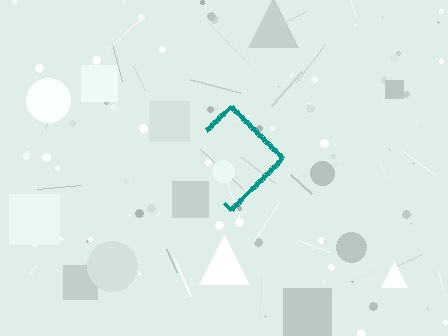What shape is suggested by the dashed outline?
The dashed outline suggests a diamond.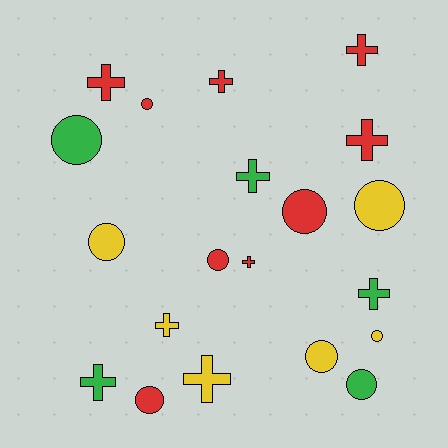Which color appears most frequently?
Red, with 9 objects.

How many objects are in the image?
There are 20 objects.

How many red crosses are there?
There are 5 red crosses.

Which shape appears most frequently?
Cross, with 10 objects.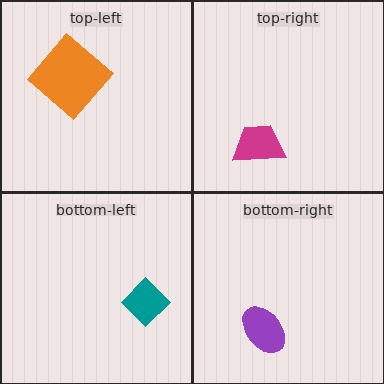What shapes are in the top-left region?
The orange diamond.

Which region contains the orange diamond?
The top-left region.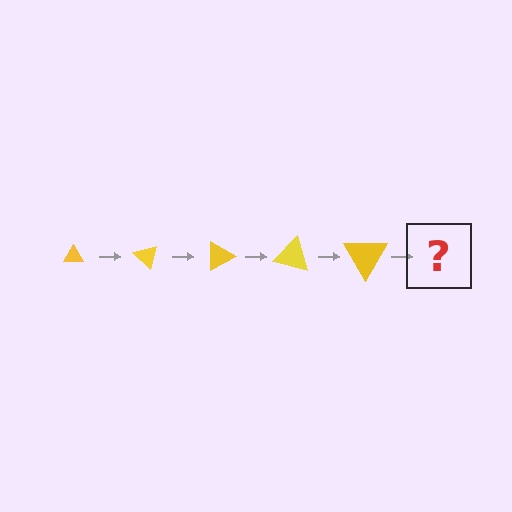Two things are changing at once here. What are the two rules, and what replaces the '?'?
The two rules are that the triangle grows larger each step and it rotates 45 degrees each step. The '?' should be a triangle, larger than the previous one and rotated 225 degrees from the start.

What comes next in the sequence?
The next element should be a triangle, larger than the previous one and rotated 225 degrees from the start.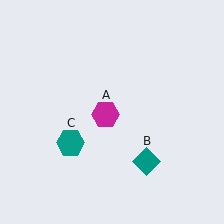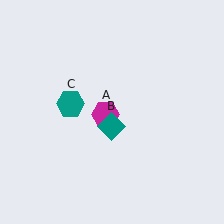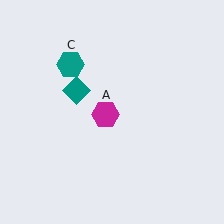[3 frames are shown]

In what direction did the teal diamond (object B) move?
The teal diamond (object B) moved up and to the left.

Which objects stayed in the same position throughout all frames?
Magenta hexagon (object A) remained stationary.